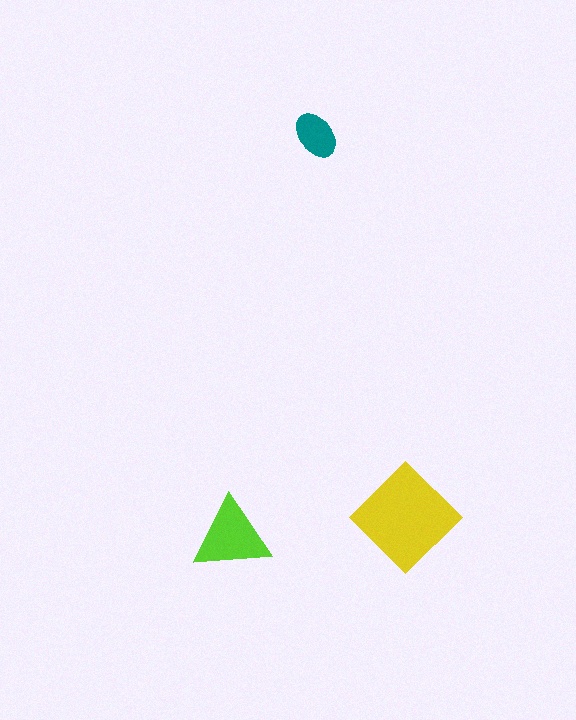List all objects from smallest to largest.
The teal ellipse, the lime triangle, the yellow diamond.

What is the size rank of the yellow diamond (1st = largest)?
1st.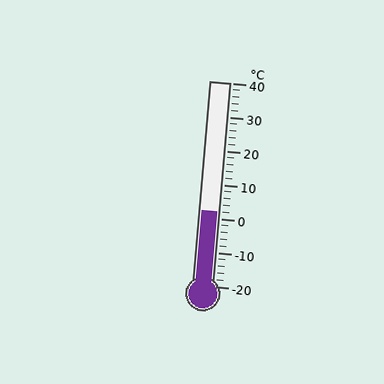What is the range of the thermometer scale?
The thermometer scale ranges from -20°C to 40°C.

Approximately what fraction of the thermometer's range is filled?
The thermometer is filled to approximately 35% of its range.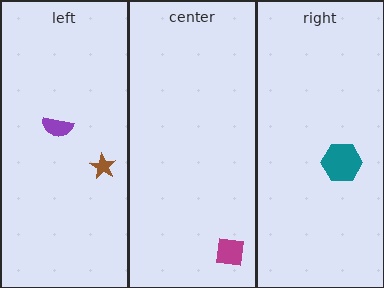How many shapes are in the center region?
1.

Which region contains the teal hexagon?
The right region.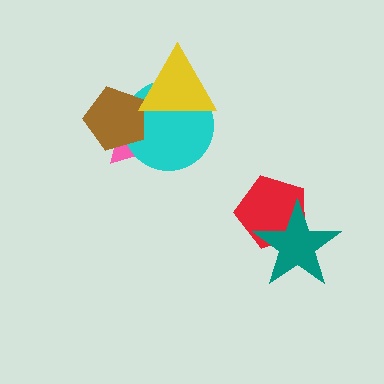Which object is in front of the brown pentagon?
The yellow triangle is in front of the brown pentagon.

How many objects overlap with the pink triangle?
3 objects overlap with the pink triangle.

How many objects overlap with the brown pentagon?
3 objects overlap with the brown pentagon.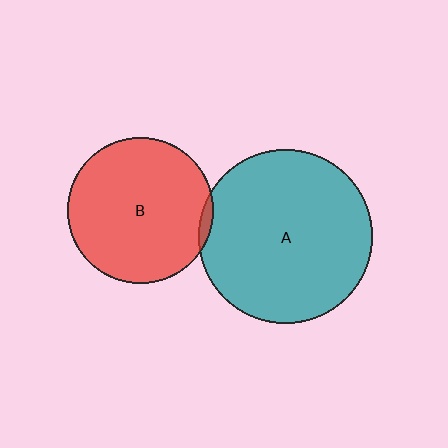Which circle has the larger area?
Circle A (teal).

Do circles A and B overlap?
Yes.